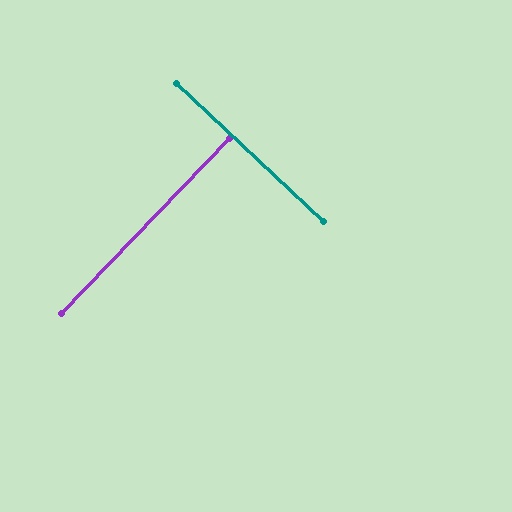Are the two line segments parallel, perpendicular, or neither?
Perpendicular — they meet at approximately 90°.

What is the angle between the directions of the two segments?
Approximately 90 degrees.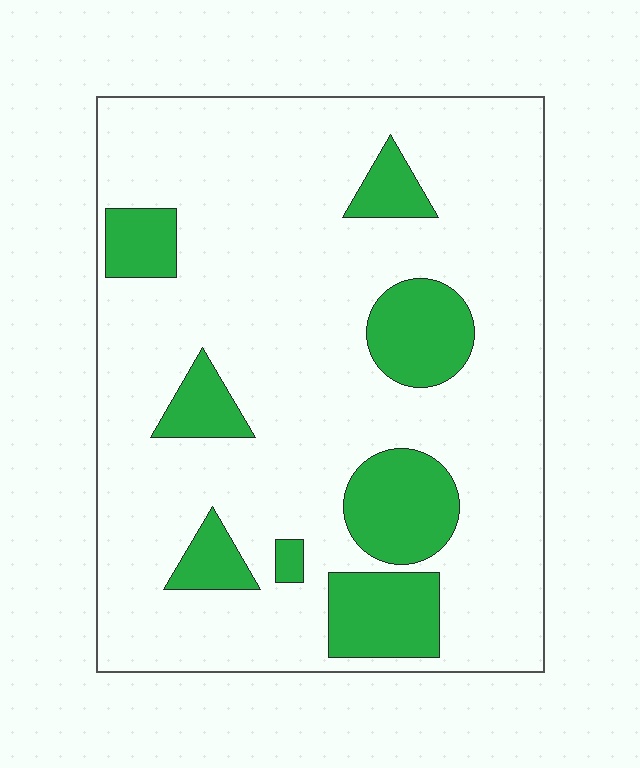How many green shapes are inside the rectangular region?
8.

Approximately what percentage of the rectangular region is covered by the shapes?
Approximately 20%.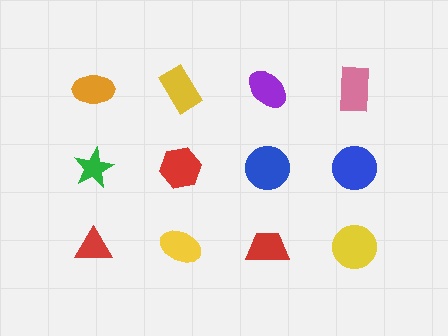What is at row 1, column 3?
A purple ellipse.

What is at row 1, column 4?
A pink rectangle.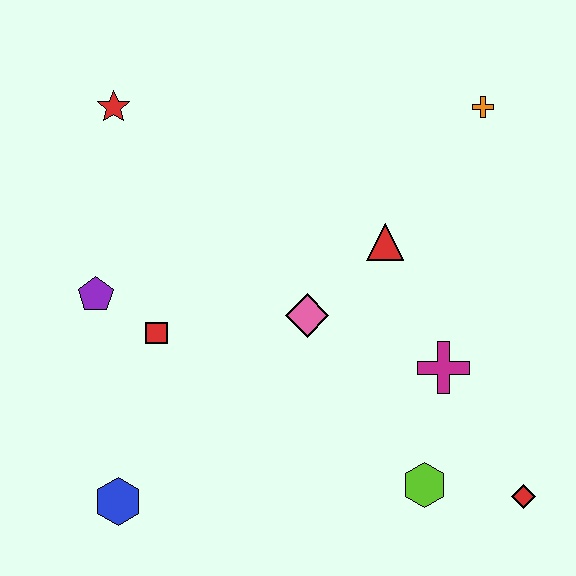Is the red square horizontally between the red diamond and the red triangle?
No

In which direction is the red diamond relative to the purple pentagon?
The red diamond is to the right of the purple pentagon.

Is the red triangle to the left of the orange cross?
Yes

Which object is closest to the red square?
The purple pentagon is closest to the red square.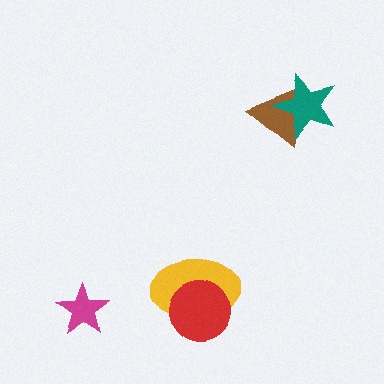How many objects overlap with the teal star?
1 object overlaps with the teal star.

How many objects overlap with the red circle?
1 object overlaps with the red circle.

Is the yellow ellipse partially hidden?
Yes, it is partially covered by another shape.